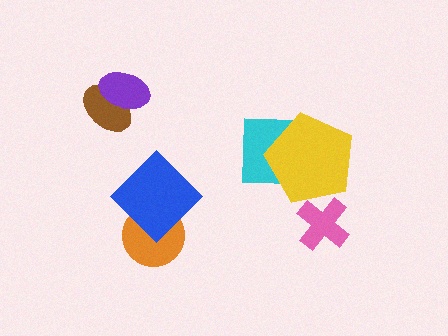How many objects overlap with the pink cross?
1 object overlaps with the pink cross.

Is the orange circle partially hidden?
Yes, it is partially covered by another shape.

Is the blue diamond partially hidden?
No, no other shape covers it.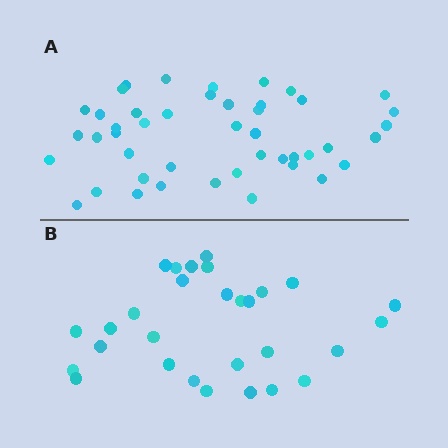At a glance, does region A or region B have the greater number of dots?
Region A (the top region) has more dots.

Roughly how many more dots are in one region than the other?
Region A has approximately 15 more dots than region B.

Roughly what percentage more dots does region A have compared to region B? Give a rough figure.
About 55% more.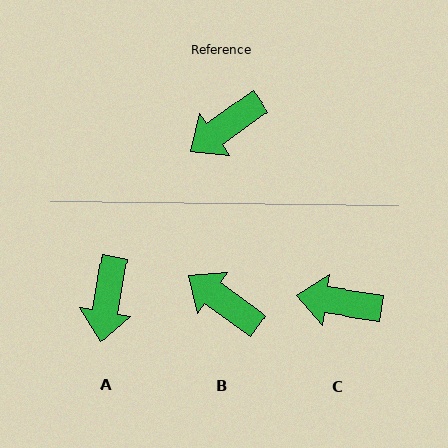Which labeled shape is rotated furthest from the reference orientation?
B, about 72 degrees away.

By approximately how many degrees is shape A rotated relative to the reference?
Approximately 45 degrees counter-clockwise.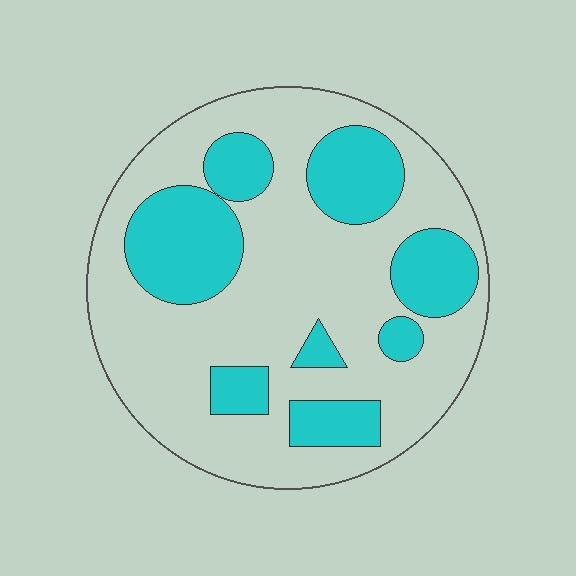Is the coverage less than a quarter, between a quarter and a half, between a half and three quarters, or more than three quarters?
Between a quarter and a half.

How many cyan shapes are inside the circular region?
8.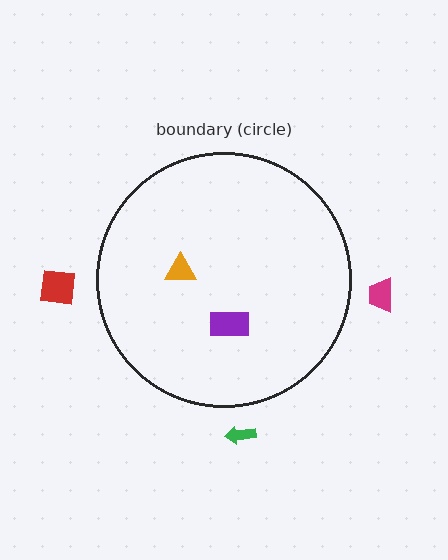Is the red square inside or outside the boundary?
Outside.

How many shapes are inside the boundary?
2 inside, 3 outside.